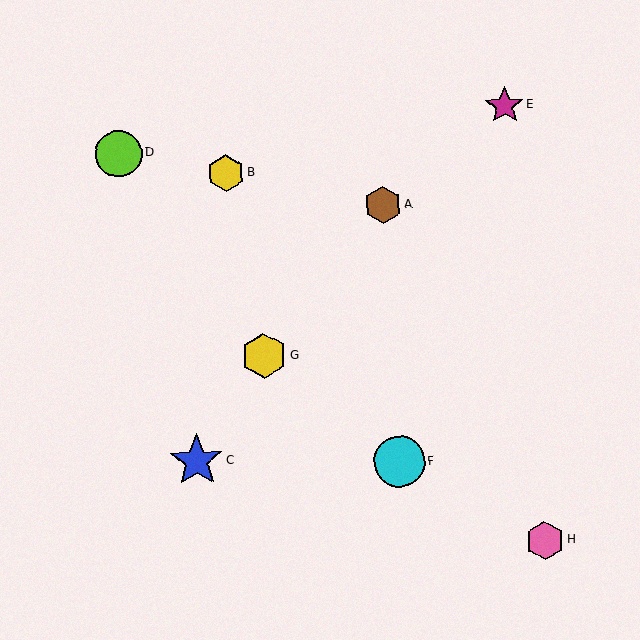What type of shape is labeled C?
Shape C is a blue star.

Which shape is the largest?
The blue star (labeled C) is the largest.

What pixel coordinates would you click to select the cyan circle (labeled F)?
Click at (399, 462) to select the cyan circle F.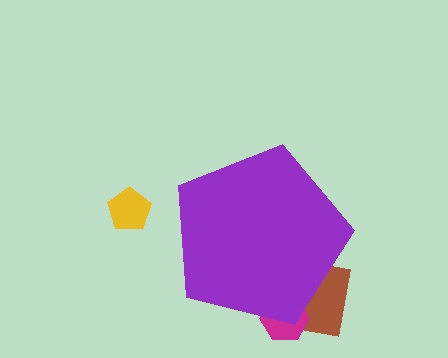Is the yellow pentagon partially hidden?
No, the yellow pentagon is fully visible.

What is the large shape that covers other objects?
A purple pentagon.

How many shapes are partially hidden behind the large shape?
2 shapes are partially hidden.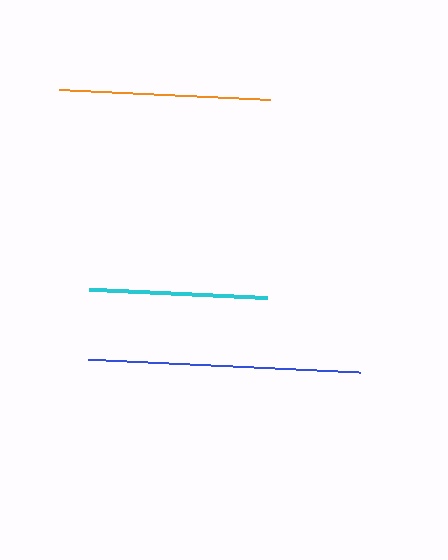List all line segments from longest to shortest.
From longest to shortest: blue, orange, cyan.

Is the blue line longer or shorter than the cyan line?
The blue line is longer than the cyan line.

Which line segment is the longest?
The blue line is the longest at approximately 273 pixels.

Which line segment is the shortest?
The cyan line is the shortest at approximately 179 pixels.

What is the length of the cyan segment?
The cyan segment is approximately 179 pixels long.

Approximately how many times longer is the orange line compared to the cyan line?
The orange line is approximately 1.2 times the length of the cyan line.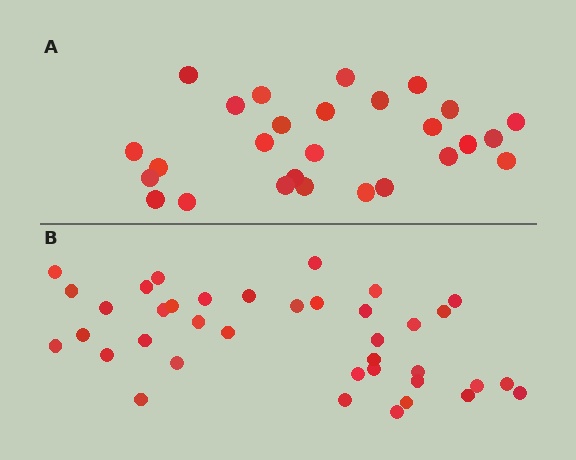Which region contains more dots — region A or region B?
Region B (the bottom region) has more dots.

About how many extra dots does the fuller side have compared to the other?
Region B has roughly 12 or so more dots than region A.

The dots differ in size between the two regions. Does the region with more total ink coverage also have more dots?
No. Region A has more total ink coverage because its dots are larger, but region B actually contains more individual dots. Total area can be misleading — the number of items is what matters here.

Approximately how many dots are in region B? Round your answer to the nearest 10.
About 40 dots. (The exact count is 38, which rounds to 40.)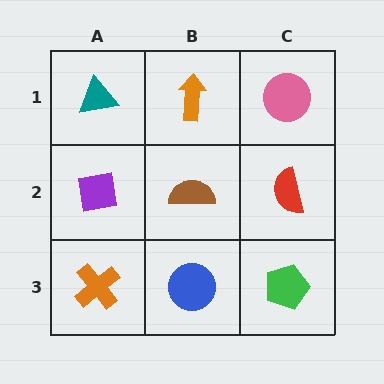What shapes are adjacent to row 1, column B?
A brown semicircle (row 2, column B), a teal triangle (row 1, column A), a pink circle (row 1, column C).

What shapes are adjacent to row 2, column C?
A pink circle (row 1, column C), a green pentagon (row 3, column C), a brown semicircle (row 2, column B).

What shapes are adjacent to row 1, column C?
A red semicircle (row 2, column C), an orange arrow (row 1, column B).